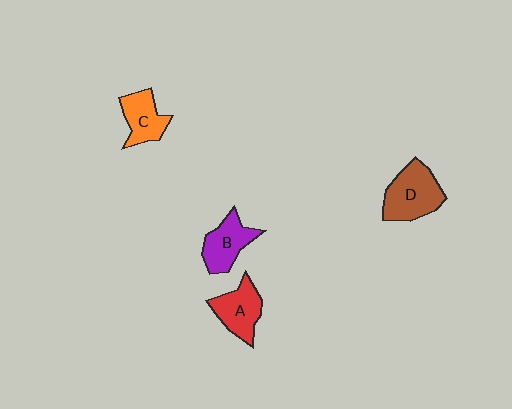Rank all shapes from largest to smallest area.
From largest to smallest: D (brown), A (red), B (purple), C (orange).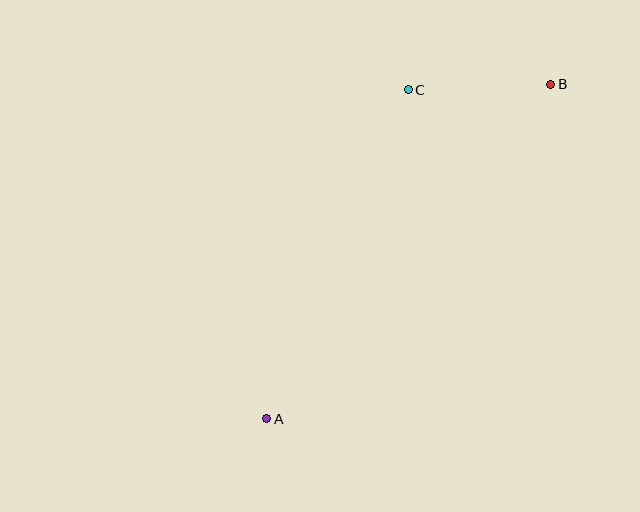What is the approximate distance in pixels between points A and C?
The distance between A and C is approximately 358 pixels.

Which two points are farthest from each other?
Points A and B are farthest from each other.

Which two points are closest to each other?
Points B and C are closest to each other.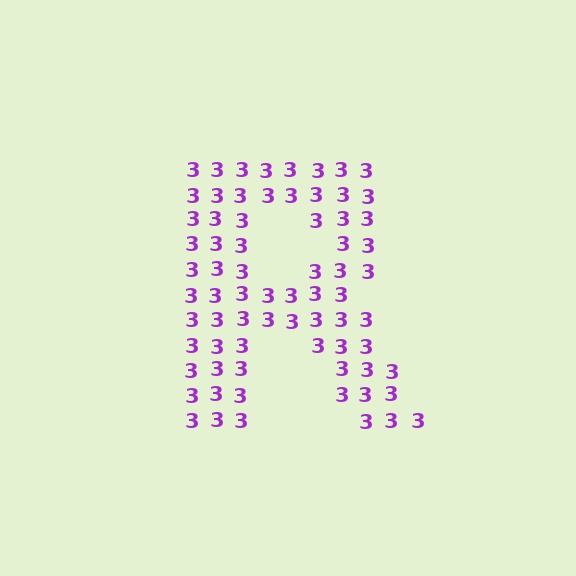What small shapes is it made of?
It is made of small digit 3's.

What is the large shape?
The large shape is the letter R.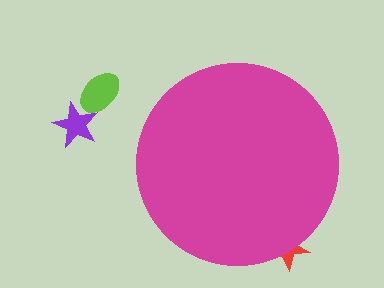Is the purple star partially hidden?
No, the purple star is fully visible.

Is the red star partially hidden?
Yes, the red star is partially hidden behind the magenta circle.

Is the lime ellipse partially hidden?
No, the lime ellipse is fully visible.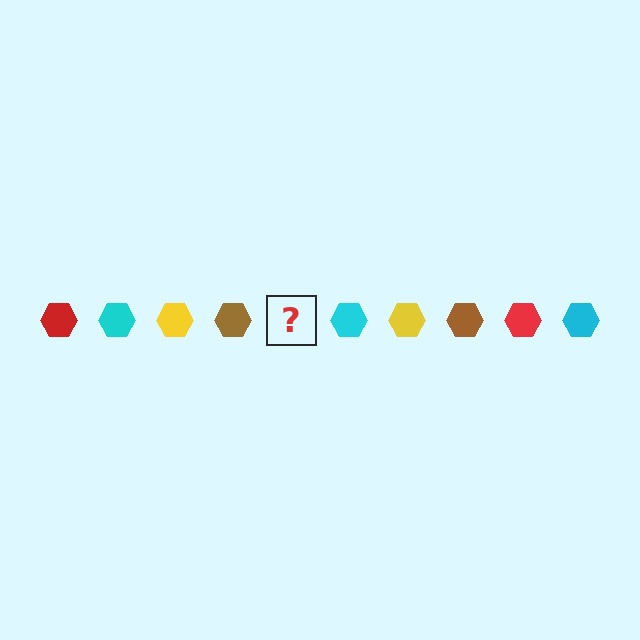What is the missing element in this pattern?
The missing element is a red hexagon.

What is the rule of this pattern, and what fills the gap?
The rule is that the pattern cycles through red, cyan, yellow, brown hexagons. The gap should be filled with a red hexagon.